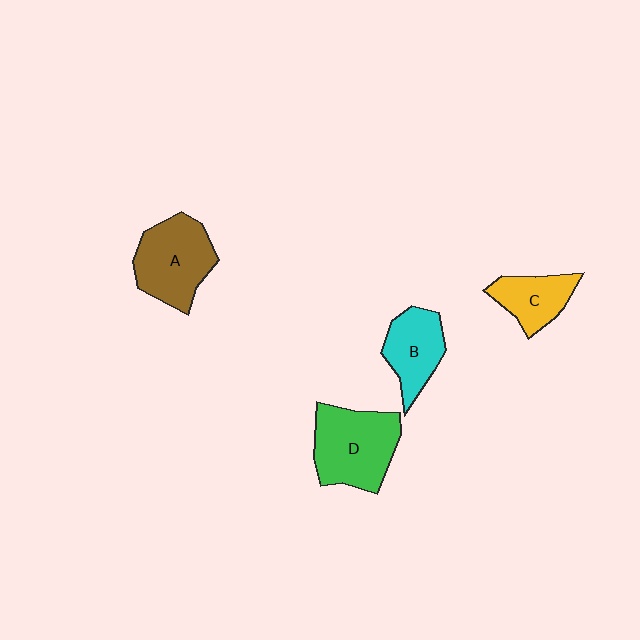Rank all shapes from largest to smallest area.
From largest to smallest: D (green), A (brown), B (cyan), C (yellow).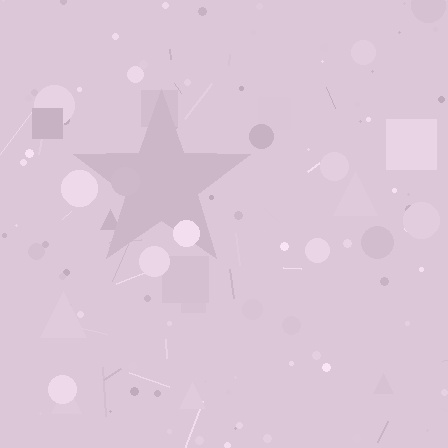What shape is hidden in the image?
A star is hidden in the image.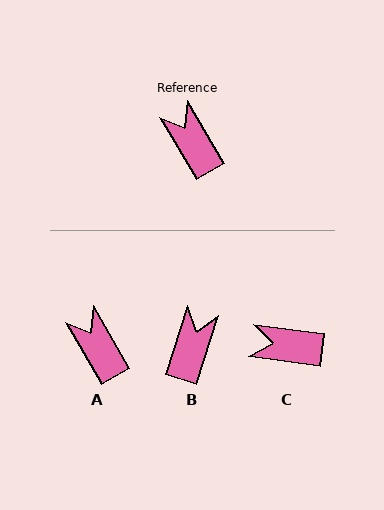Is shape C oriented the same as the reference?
No, it is off by about 52 degrees.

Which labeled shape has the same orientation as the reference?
A.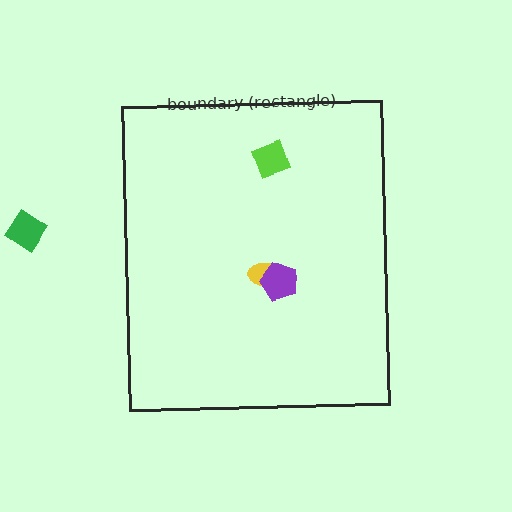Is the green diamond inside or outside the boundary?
Outside.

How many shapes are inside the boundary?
3 inside, 1 outside.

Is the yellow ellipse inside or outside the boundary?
Inside.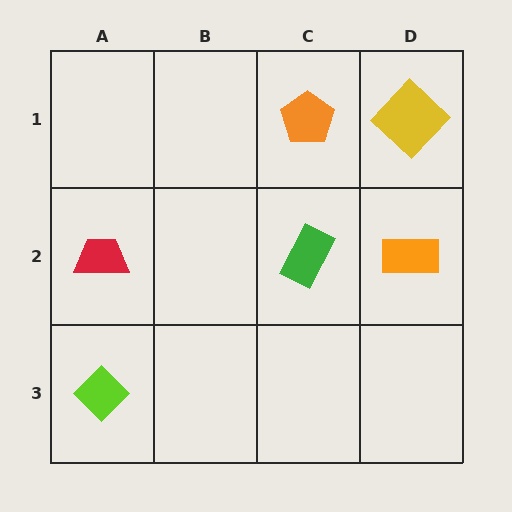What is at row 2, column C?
A green rectangle.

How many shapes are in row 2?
3 shapes.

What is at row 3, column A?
A lime diamond.